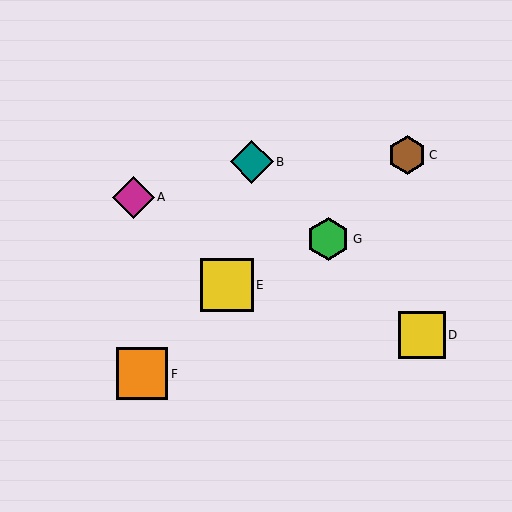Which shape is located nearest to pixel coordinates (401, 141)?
The brown hexagon (labeled C) at (407, 155) is nearest to that location.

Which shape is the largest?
The yellow square (labeled E) is the largest.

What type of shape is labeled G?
Shape G is a green hexagon.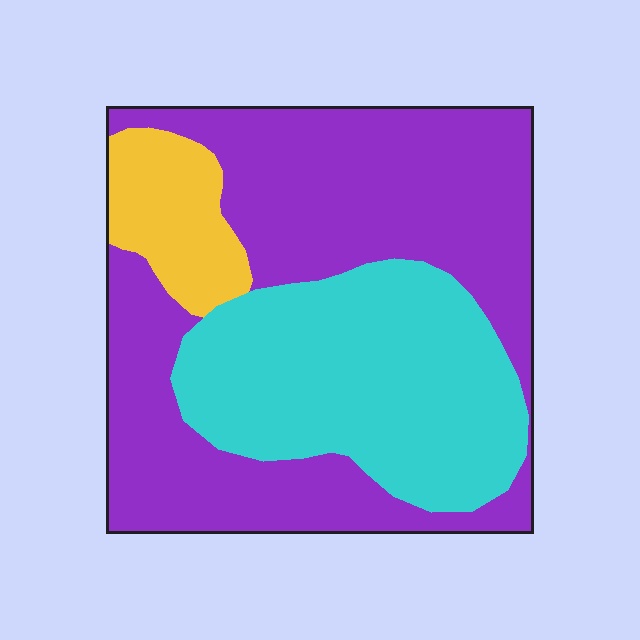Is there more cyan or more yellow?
Cyan.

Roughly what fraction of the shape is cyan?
Cyan covers around 35% of the shape.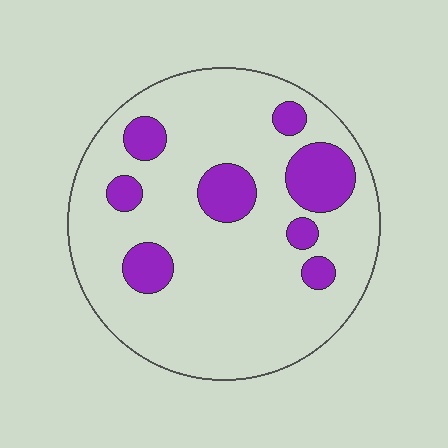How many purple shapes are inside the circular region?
8.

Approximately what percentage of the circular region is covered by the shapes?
Approximately 20%.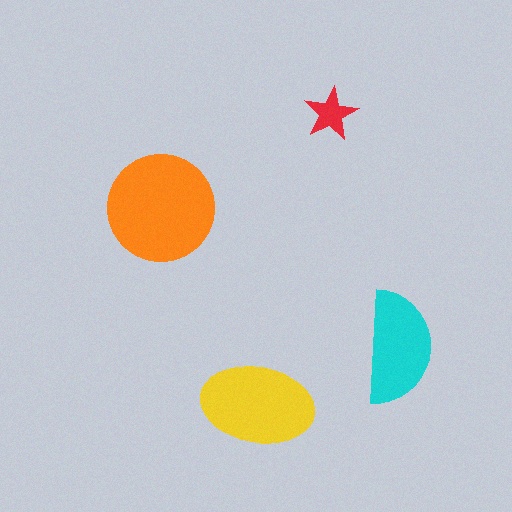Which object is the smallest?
The red star.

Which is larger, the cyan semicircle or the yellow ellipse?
The yellow ellipse.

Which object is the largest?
The orange circle.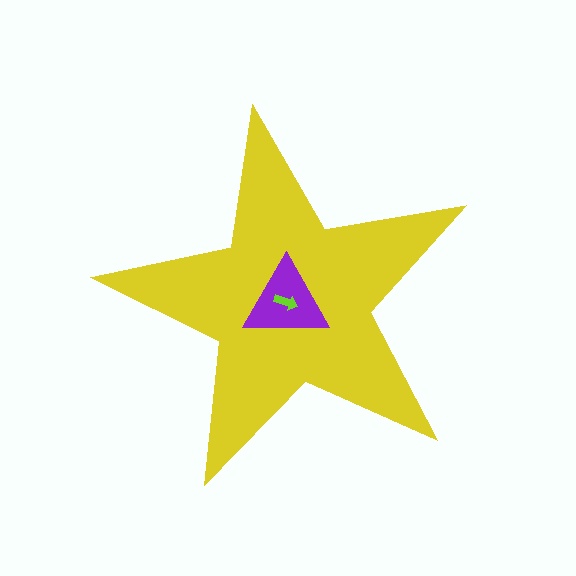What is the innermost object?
The lime arrow.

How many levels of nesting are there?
3.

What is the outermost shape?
The yellow star.